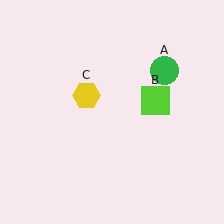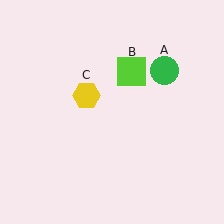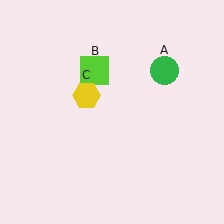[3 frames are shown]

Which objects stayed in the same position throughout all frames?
Green circle (object A) and yellow hexagon (object C) remained stationary.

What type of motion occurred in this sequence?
The lime square (object B) rotated counterclockwise around the center of the scene.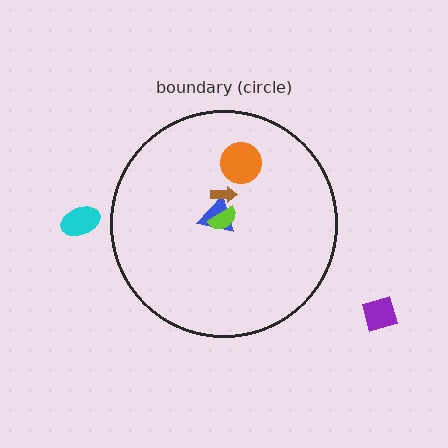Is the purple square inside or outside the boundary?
Outside.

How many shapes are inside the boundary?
4 inside, 2 outside.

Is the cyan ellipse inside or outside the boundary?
Outside.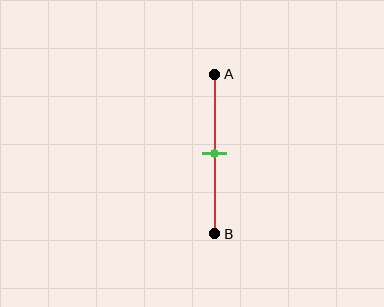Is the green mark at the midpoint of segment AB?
Yes, the mark is approximately at the midpoint.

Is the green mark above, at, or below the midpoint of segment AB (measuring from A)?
The green mark is approximately at the midpoint of segment AB.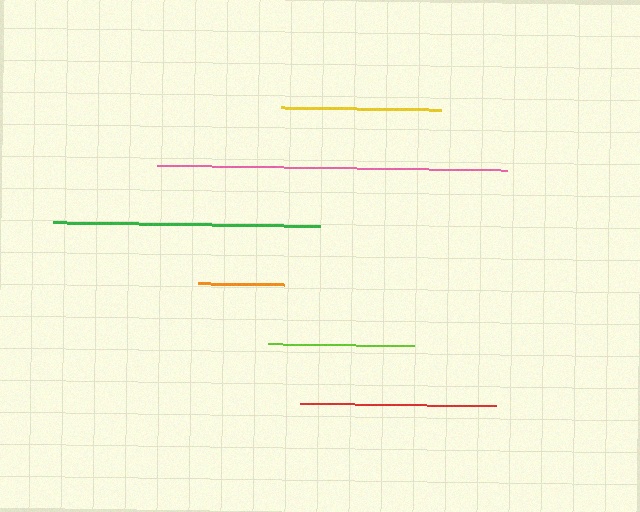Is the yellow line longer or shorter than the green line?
The green line is longer than the yellow line.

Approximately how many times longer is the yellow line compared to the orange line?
The yellow line is approximately 1.8 times the length of the orange line.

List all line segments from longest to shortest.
From longest to shortest: pink, green, red, yellow, lime, orange.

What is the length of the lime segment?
The lime segment is approximately 147 pixels long.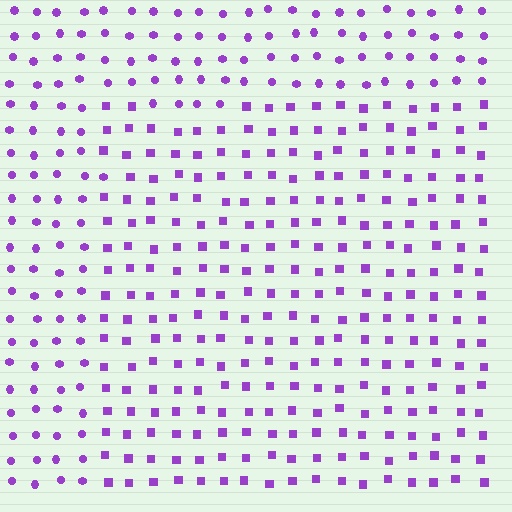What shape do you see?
I see a rectangle.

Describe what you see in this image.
The image is filled with small purple elements arranged in a uniform grid. A rectangle-shaped region contains squares, while the surrounding area contains circles. The boundary is defined purely by the change in element shape.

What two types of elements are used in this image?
The image uses squares inside the rectangle region and circles outside it.